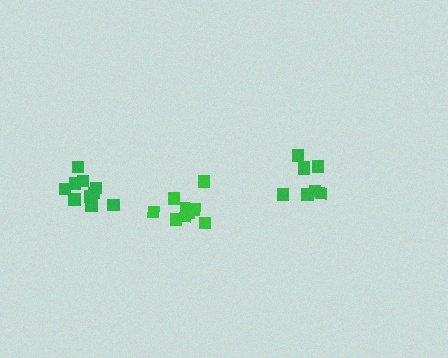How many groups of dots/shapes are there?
There are 3 groups.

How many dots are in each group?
Group 1: 8 dots, Group 2: 9 dots, Group 3: 10 dots (27 total).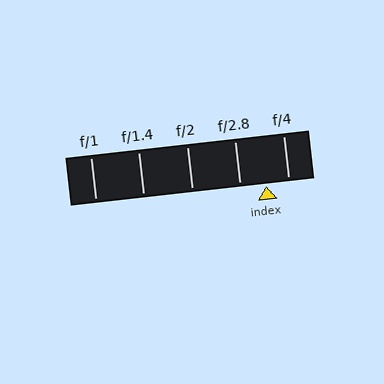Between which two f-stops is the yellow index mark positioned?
The index mark is between f/2.8 and f/4.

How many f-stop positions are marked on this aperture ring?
There are 5 f-stop positions marked.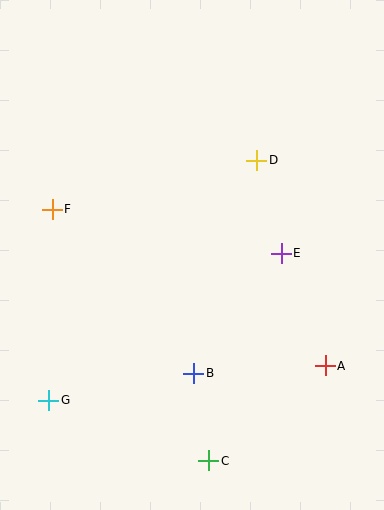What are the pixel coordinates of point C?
Point C is at (209, 461).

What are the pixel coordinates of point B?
Point B is at (193, 373).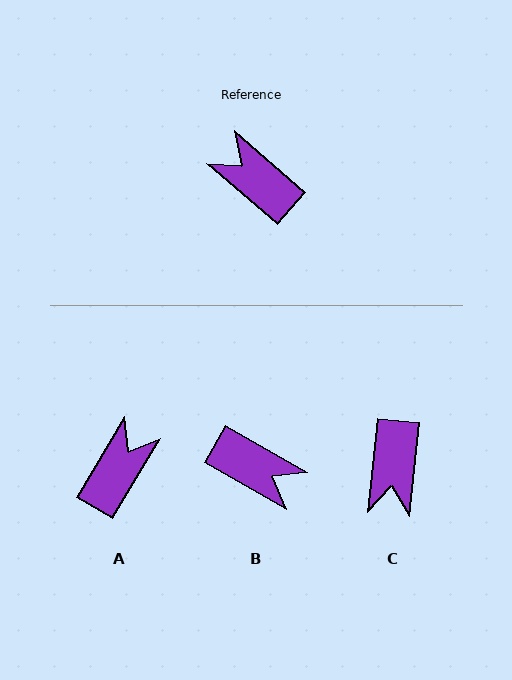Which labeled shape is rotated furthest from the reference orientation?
B, about 169 degrees away.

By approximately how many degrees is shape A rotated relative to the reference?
Approximately 80 degrees clockwise.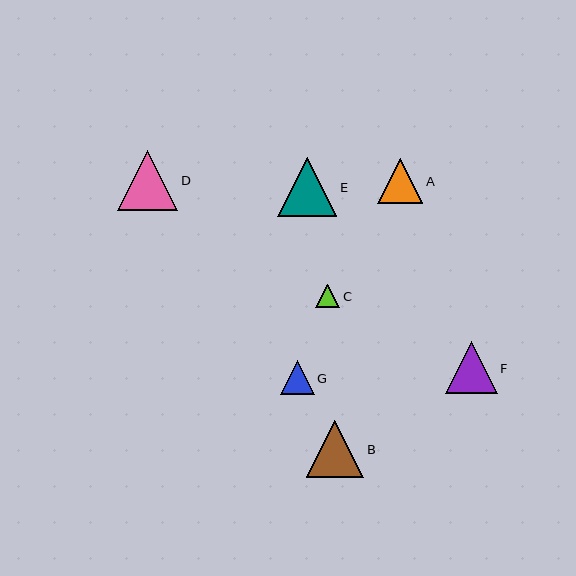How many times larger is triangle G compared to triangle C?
Triangle G is approximately 1.4 times the size of triangle C.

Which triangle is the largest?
Triangle D is the largest with a size of approximately 60 pixels.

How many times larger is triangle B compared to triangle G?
Triangle B is approximately 1.7 times the size of triangle G.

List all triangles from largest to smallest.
From largest to smallest: D, E, B, F, A, G, C.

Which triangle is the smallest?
Triangle C is the smallest with a size of approximately 24 pixels.